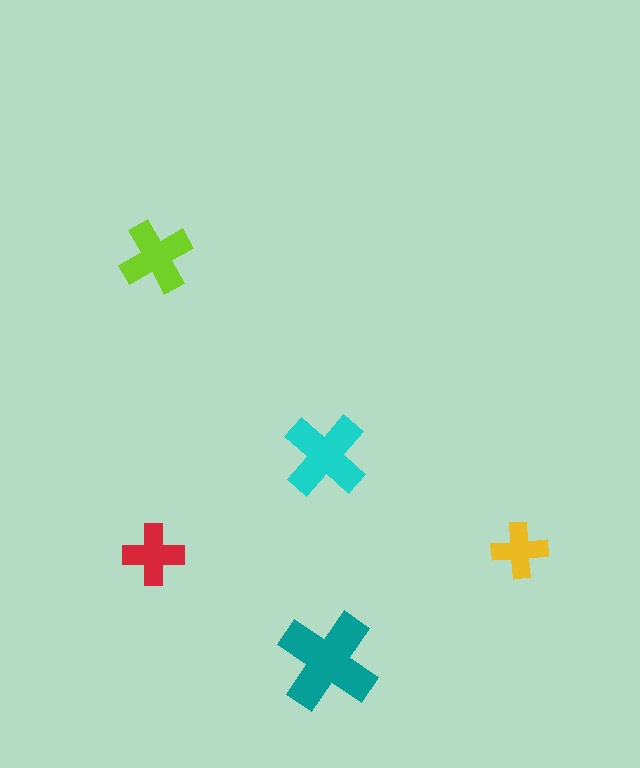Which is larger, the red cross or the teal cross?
The teal one.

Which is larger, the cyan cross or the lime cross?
The cyan one.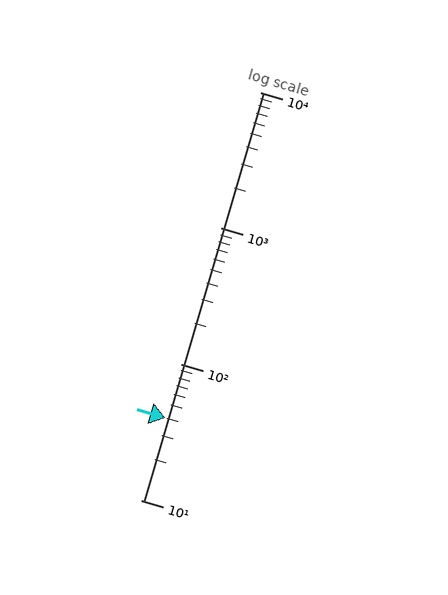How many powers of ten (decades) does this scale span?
The scale spans 3 decades, from 10 to 10000.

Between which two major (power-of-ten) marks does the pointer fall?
The pointer is between 10 and 100.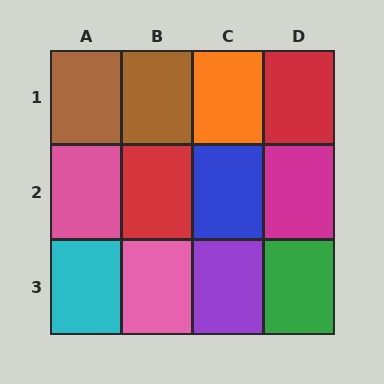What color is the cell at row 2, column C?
Blue.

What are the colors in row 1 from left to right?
Brown, brown, orange, red.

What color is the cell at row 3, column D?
Green.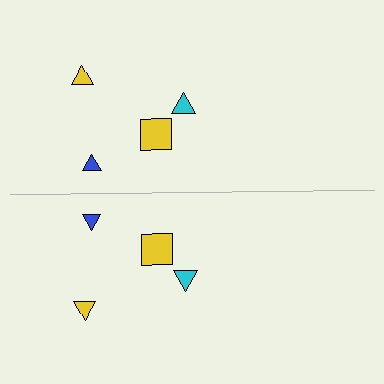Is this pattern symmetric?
Yes, this pattern has bilateral (reflection) symmetry.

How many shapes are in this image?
There are 8 shapes in this image.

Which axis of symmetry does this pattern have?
The pattern has a horizontal axis of symmetry running through the center of the image.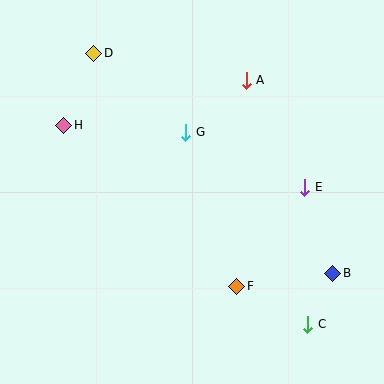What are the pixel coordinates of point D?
Point D is at (94, 53).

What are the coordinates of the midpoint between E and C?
The midpoint between E and C is at (306, 256).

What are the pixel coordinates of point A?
Point A is at (246, 80).